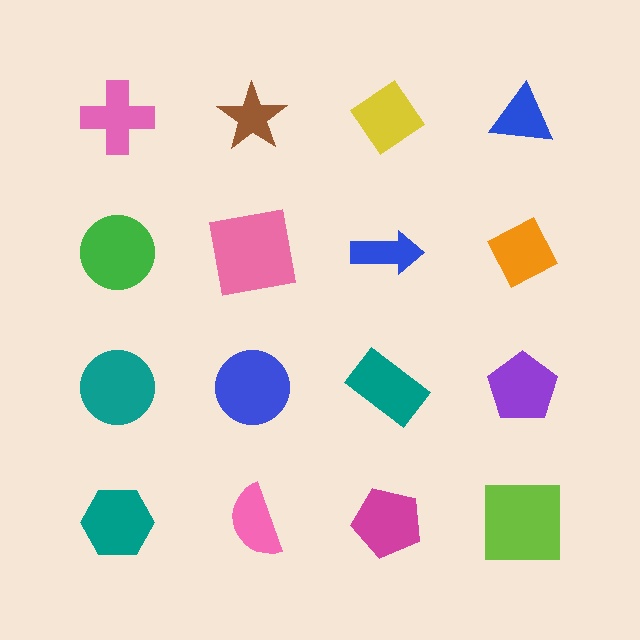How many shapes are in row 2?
4 shapes.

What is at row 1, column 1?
A pink cross.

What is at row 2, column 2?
A pink square.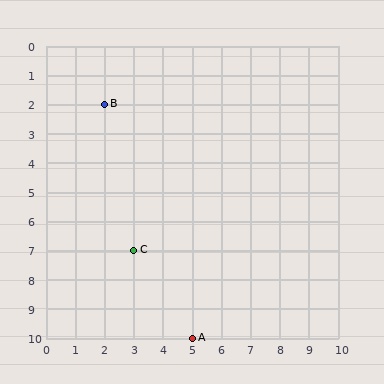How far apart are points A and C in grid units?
Points A and C are 2 columns and 3 rows apart (about 3.6 grid units diagonally).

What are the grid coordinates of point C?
Point C is at grid coordinates (3, 7).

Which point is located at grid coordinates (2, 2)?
Point B is at (2, 2).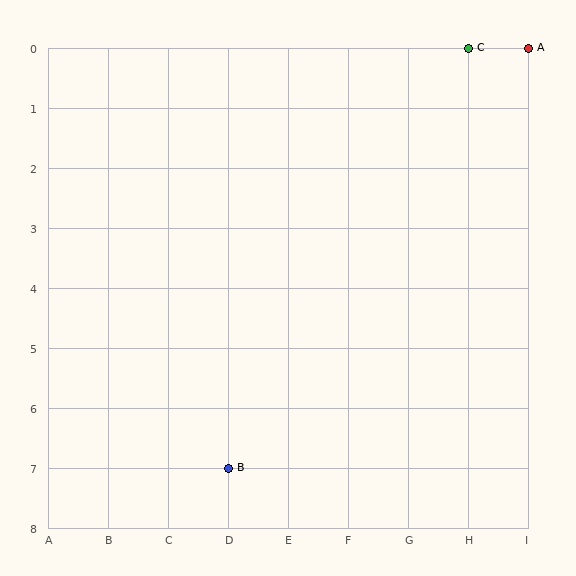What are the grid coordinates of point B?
Point B is at grid coordinates (D, 7).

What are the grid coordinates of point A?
Point A is at grid coordinates (I, 0).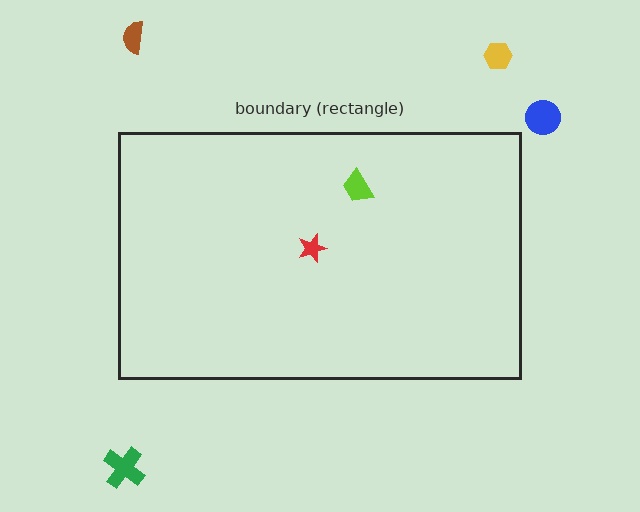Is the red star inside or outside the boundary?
Inside.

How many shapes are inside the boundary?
2 inside, 4 outside.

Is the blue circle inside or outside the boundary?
Outside.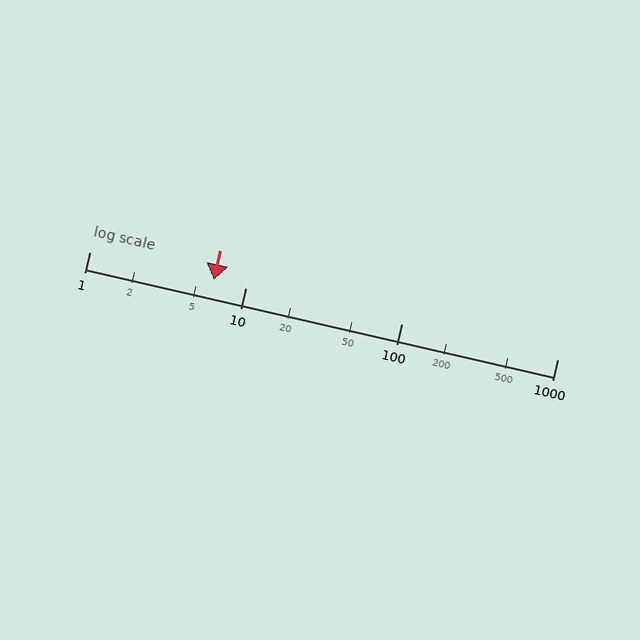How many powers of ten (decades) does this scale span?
The scale spans 3 decades, from 1 to 1000.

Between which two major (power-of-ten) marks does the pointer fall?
The pointer is between 1 and 10.